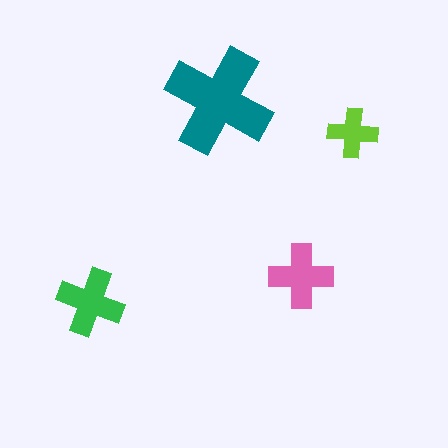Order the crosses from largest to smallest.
the teal one, the green one, the pink one, the lime one.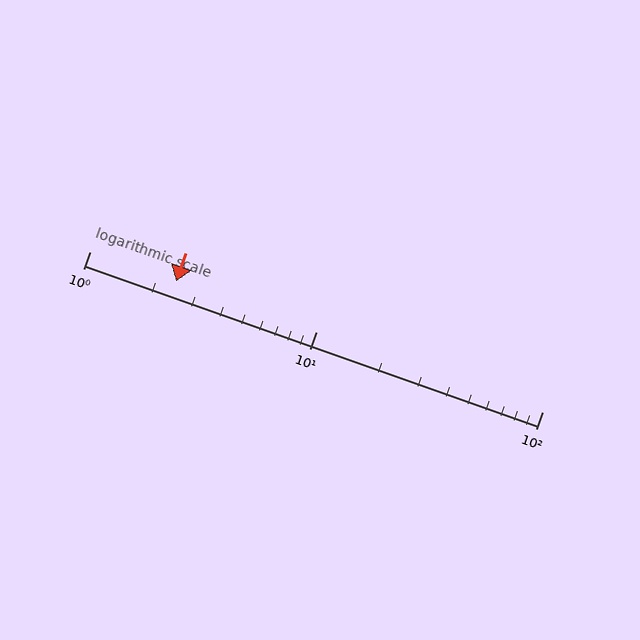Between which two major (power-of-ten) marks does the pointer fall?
The pointer is between 1 and 10.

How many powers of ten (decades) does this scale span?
The scale spans 2 decades, from 1 to 100.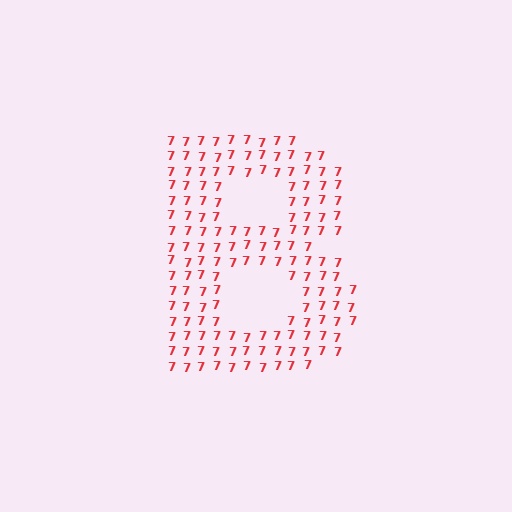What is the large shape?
The large shape is the letter B.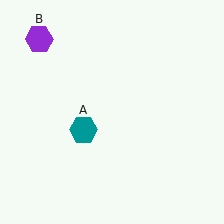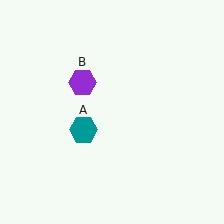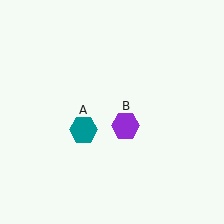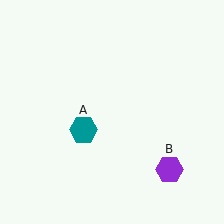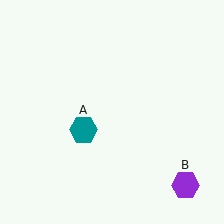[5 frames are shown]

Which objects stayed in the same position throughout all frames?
Teal hexagon (object A) remained stationary.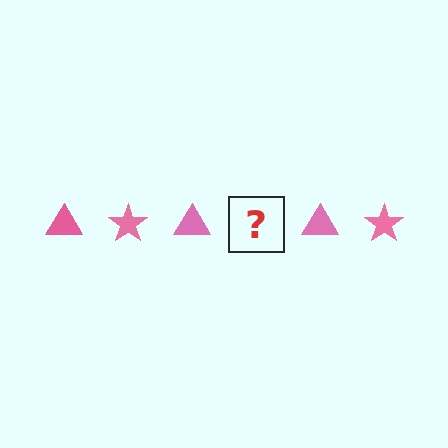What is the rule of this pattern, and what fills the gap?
The rule is that the pattern cycles through triangle, star shapes in pink. The gap should be filled with a pink star.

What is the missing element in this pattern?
The missing element is a pink star.